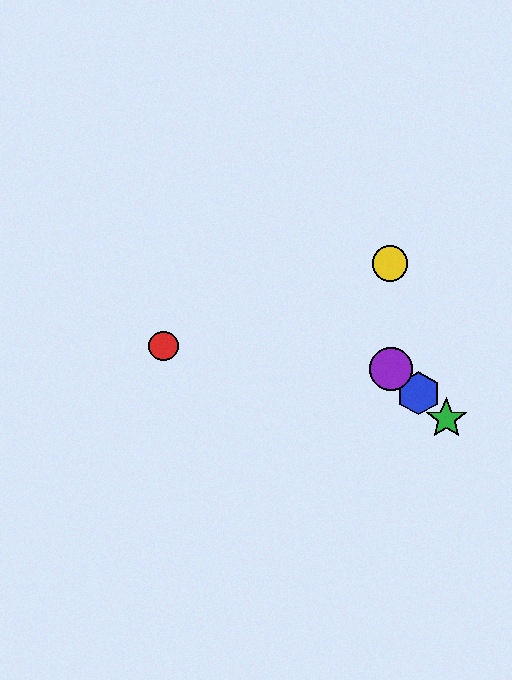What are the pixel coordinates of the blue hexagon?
The blue hexagon is at (418, 393).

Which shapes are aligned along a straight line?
The blue hexagon, the green star, the purple circle are aligned along a straight line.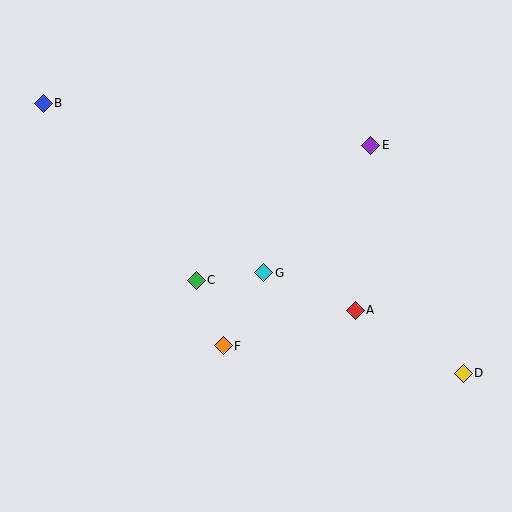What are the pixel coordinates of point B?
Point B is at (43, 103).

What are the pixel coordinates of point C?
Point C is at (196, 280).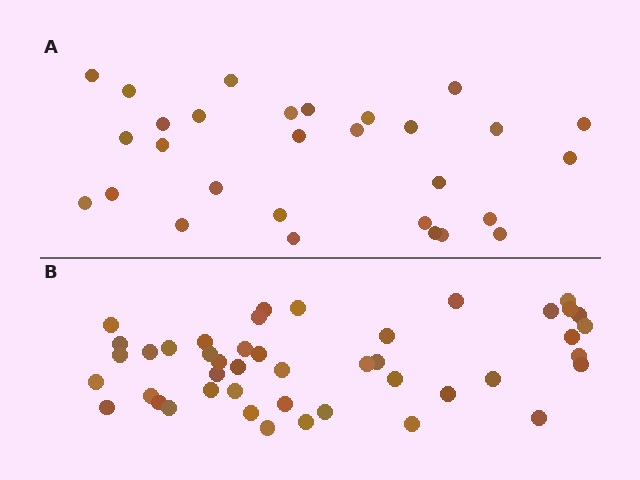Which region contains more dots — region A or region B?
Region B (the bottom region) has more dots.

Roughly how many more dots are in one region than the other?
Region B has approximately 15 more dots than region A.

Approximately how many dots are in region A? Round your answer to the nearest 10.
About 30 dots. (The exact count is 29, which rounds to 30.)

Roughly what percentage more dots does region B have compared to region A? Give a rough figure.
About 55% more.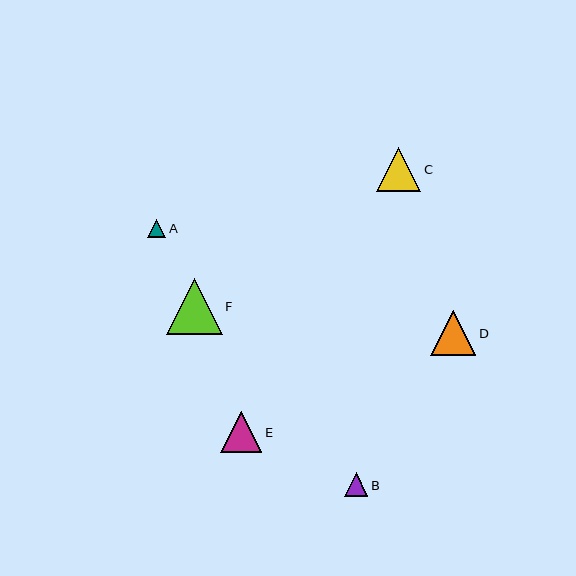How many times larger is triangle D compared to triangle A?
Triangle D is approximately 2.5 times the size of triangle A.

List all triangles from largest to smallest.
From largest to smallest: F, D, C, E, B, A.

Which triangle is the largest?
Triangle F is the largest with a size of approximately 56 pixels.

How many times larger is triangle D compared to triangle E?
Triangle D is approximately 1.1 times the size of triangle E.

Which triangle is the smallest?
Triangle A is the smallest with a size of approximately 18 pixels.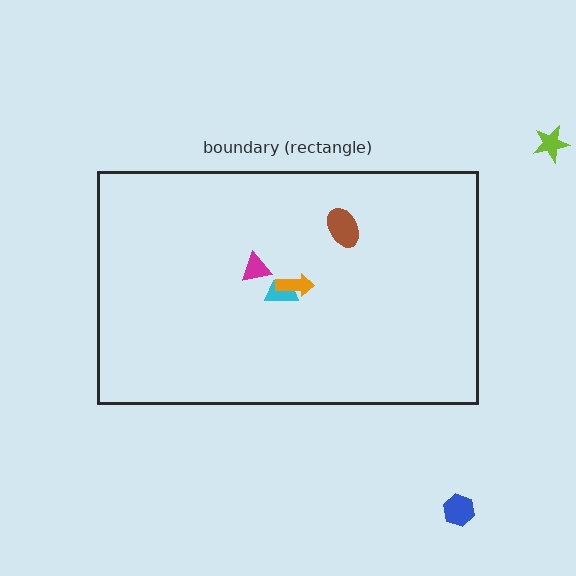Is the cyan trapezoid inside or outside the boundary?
Inside.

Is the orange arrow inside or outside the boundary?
Inside.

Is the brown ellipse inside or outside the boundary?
Inside.